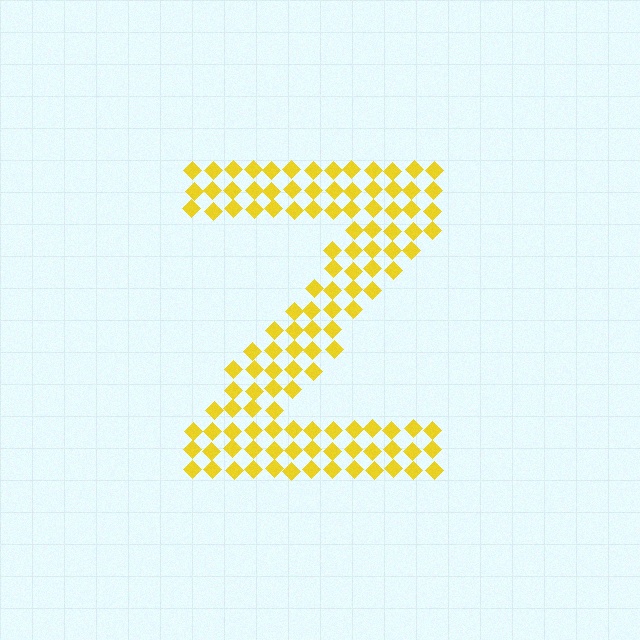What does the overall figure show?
The overall figure shows the letter Z.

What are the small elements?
The small elements are diamonds.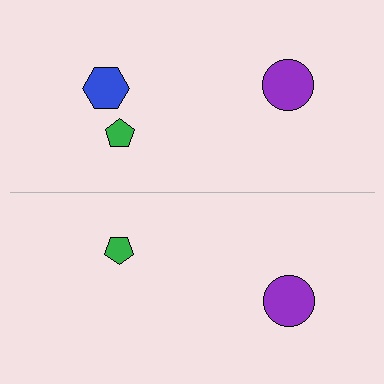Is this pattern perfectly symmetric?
No, the pattern is not perfectly symmetric. A blue hexagon is missing from the bottom side.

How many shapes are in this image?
There are 5 shapes in this image.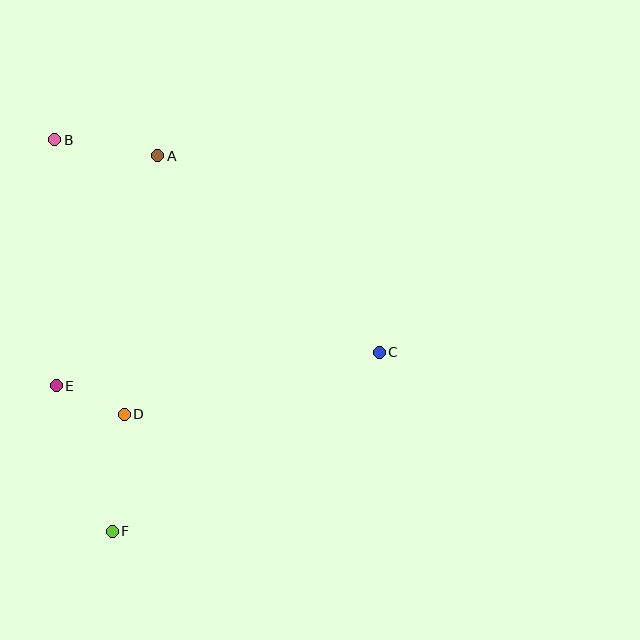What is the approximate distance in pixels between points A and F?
The distance between A and F is approximately 379 pixels.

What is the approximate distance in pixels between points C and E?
The distance between C and E is approximately 325 pixels.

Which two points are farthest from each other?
Points B and F are farthest from each other.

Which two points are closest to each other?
Points D and E are closest to each other.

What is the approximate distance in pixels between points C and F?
The distance between C and F is approximately 321 pixels.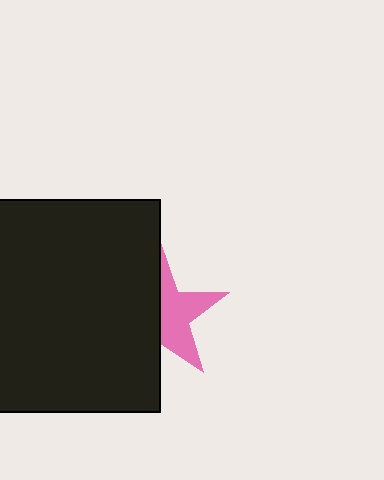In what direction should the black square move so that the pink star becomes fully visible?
The black square should move left. That is the shortest direction to clear the overlap and leave the pink star fully visible.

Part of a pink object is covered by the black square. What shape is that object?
It is a star.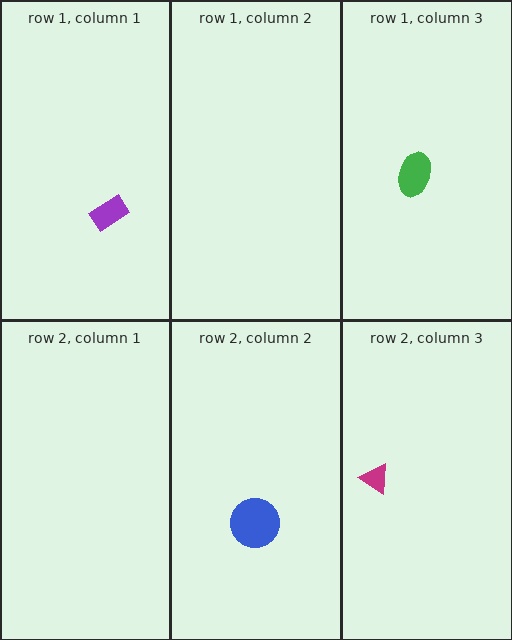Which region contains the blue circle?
The row 2, column 2 region.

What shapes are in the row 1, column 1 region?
The purple rectangle.